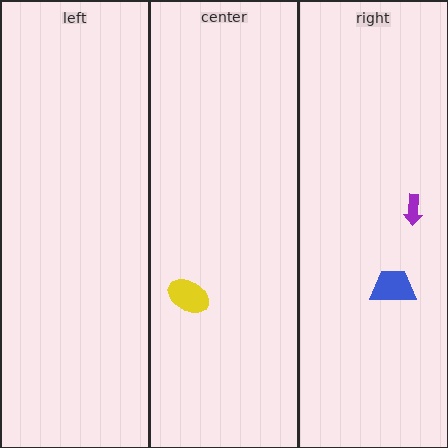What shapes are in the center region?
The yellow ellipse.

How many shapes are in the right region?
2.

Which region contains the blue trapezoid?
The right region.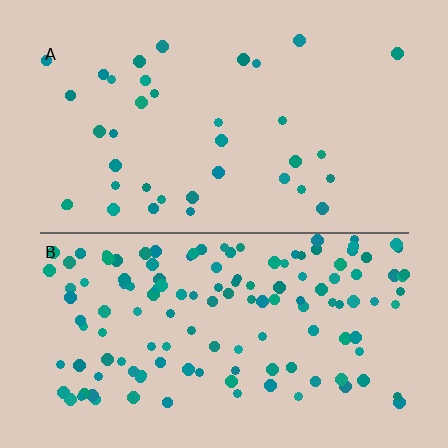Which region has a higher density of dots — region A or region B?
B (the bottom).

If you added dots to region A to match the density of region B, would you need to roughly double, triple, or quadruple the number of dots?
Approximately quadruple.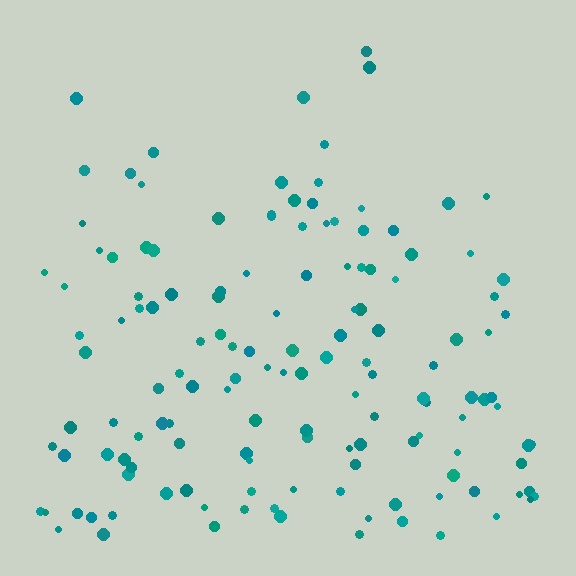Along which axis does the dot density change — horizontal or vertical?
Vertical.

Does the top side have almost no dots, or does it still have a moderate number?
Still a moderate number, just noticeably fewer than the bottom.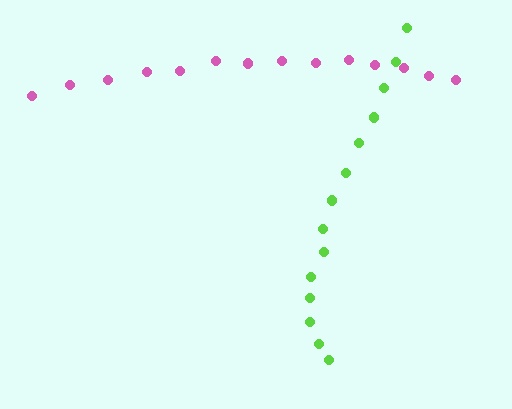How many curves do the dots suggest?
There are 2 distinct paths.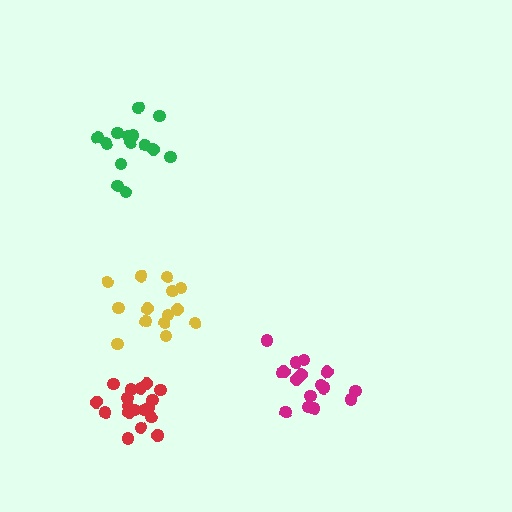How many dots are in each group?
Group 1: 14 dots, Group 2: 19 dots, Group 3: 14 dots, Group 4: 16 dots (63 total).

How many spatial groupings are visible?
There are 4 spatial groupings.